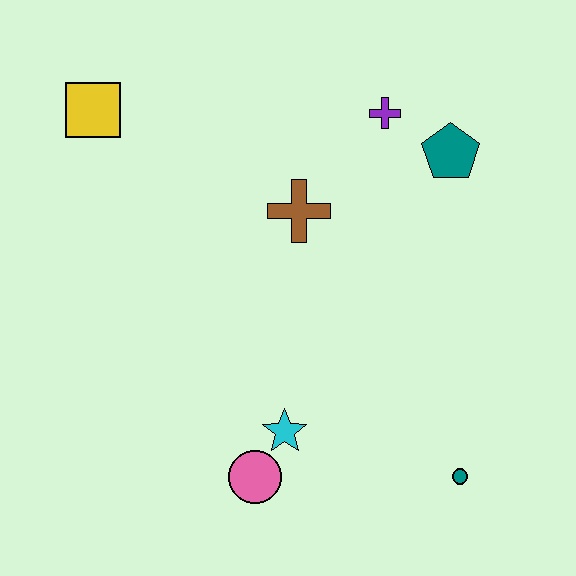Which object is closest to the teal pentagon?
The purple cross is closest to the teal pentagon.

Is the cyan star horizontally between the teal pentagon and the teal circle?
No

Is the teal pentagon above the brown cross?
Yes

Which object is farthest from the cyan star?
The yellow square is farthest from the cyan star.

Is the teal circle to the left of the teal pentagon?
No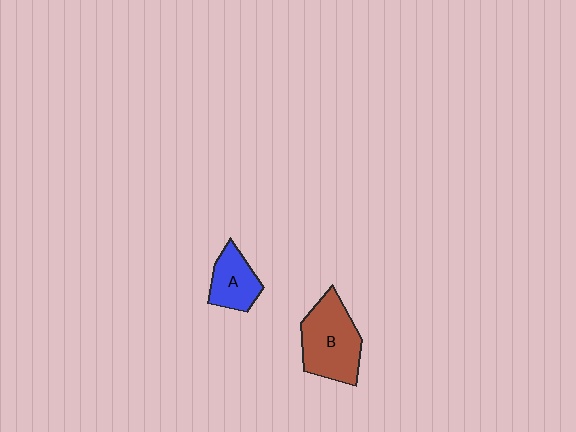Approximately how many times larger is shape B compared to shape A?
Approximately 1.7 times.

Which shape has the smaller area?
Shape A (blue).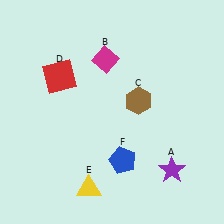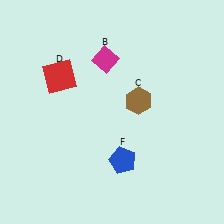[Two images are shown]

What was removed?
The yellow triangle (E), the purple star (A) were removed in Image 2.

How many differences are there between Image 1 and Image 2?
There are 2 differences between the two images.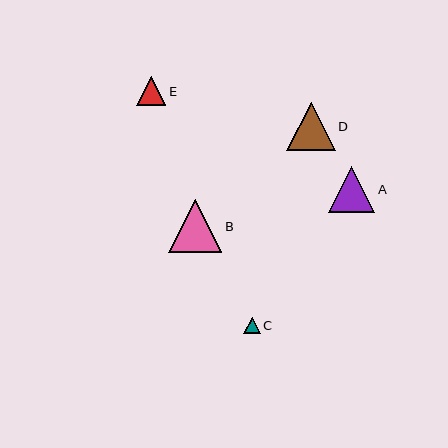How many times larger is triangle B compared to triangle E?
Triangle B is approximately 1.8 times the size of triangle E.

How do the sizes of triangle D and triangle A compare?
Triangle D and triangle A are approximately the same size.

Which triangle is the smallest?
Triangle C is the smallest with a size of approximately 16 pixels.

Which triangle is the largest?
Triangle B is the largest with a size of approximately 53 pixels.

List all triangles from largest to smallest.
From largest to smallest: B, D, A, E, C.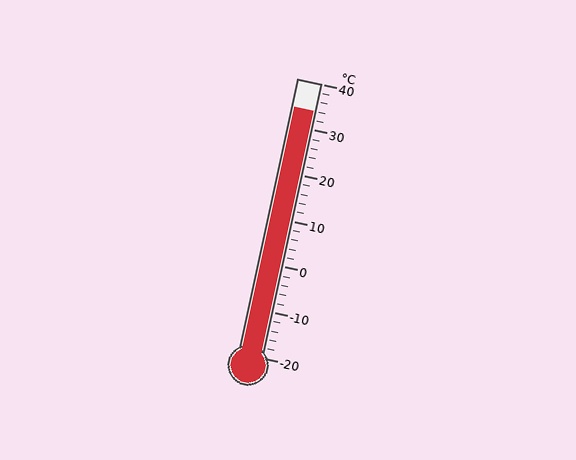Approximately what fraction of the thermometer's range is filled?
The thermometer is filled to approximately 90% of its range.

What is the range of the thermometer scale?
The thermometer scale ranges from -20°C to 40°C.